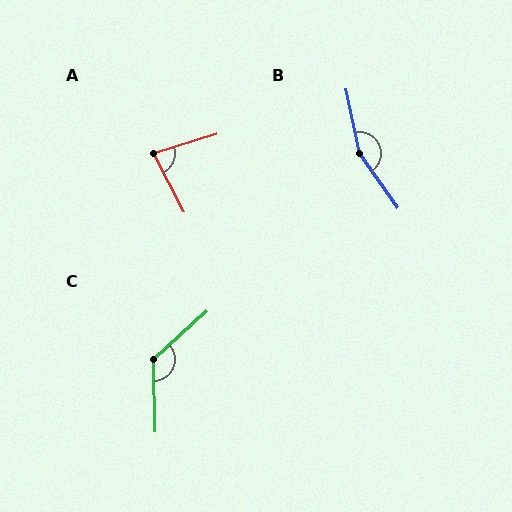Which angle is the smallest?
A, at approximately 80 degrees.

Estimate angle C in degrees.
Approximately 131 degrees.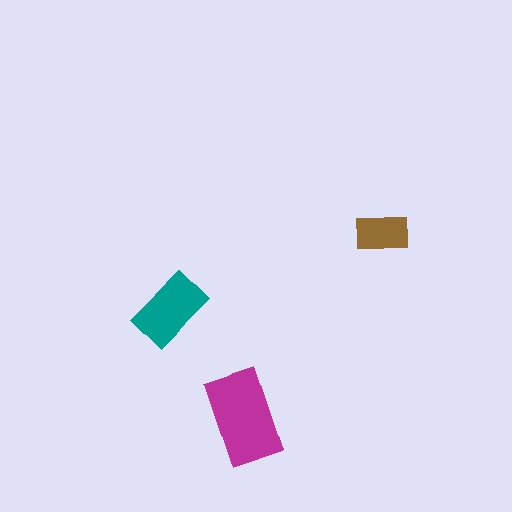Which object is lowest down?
The magenta rectangle is bottommost.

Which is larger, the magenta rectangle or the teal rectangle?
The magenta one.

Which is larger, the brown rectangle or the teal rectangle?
The teal one.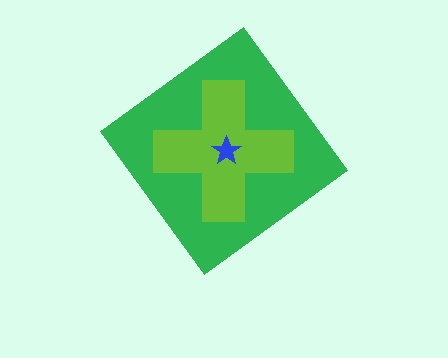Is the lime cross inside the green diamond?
Yes.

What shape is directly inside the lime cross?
The blue star.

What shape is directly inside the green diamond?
The lime cross.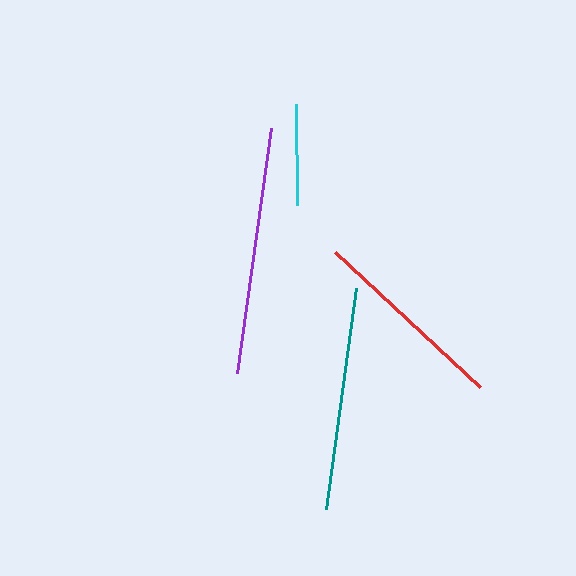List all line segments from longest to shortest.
From longest to shortest: purple, teal, red, cyan.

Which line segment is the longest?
The purple line is the longest at approximately 248 pixels.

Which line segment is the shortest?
The cyan line is the shortest at approximately 101 pixels.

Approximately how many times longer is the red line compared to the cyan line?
The red line is approximately 2.0 times the length of the cyan line.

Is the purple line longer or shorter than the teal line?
The purple line is longer than the teal line.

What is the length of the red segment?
The red segment is approximately 198 pixels long.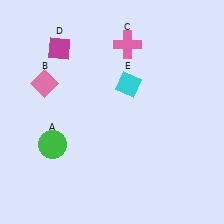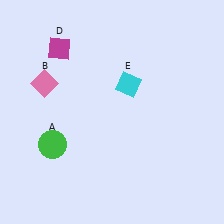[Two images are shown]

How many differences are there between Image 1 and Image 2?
There is 1 difference between the two images.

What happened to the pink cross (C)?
The pink cross (C) was removed in Image 2. It was in the top-right area of Image 1.